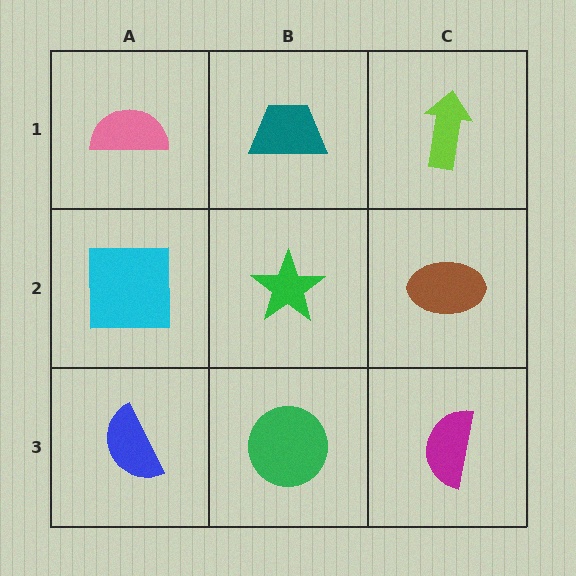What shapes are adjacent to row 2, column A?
A pink semicircle (row 1, column A), a blue semicircle (row 3, column A), a green star (row 2, column B).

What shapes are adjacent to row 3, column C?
A brown ellipse (row 2, column C), a green circle (row 3, column B).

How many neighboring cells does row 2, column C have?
3.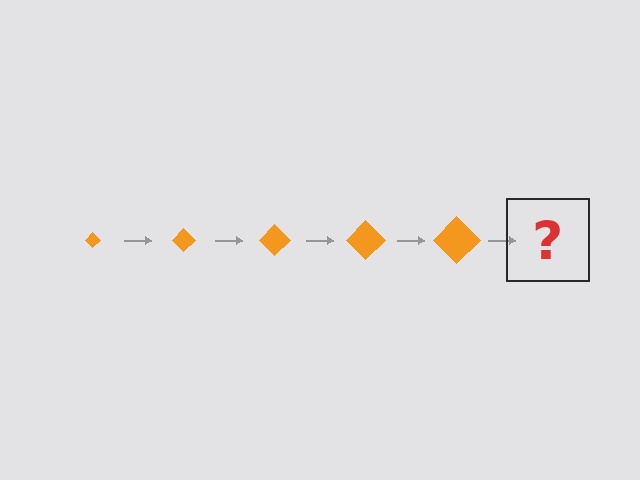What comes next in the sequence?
The next element should be an orange diamond, larger than the previous one.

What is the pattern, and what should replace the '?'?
The pattern is that the diamond gets progressively larger each step. The '?' should be an orange diamond, larger than the previous one.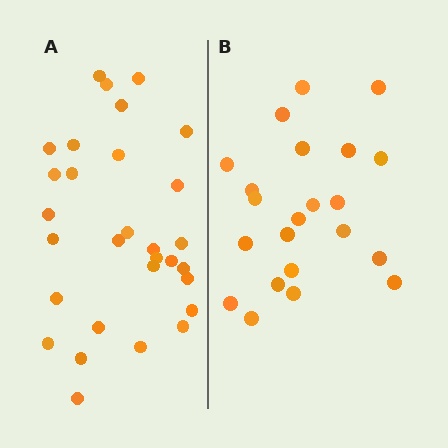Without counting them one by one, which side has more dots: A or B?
Region A (the left region) has more dots.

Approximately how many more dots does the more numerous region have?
Region A has roughly 8 or so more dots than region B.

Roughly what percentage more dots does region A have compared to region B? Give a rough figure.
About 35% more.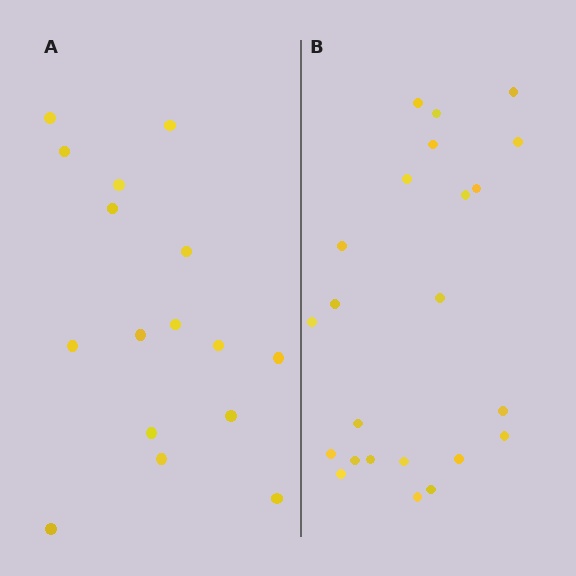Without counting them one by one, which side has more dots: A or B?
Region B (the right region) has more dots.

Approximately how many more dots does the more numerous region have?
Region B has roughly 8 or so more dots than region A.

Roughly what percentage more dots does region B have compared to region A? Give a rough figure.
About 45% more.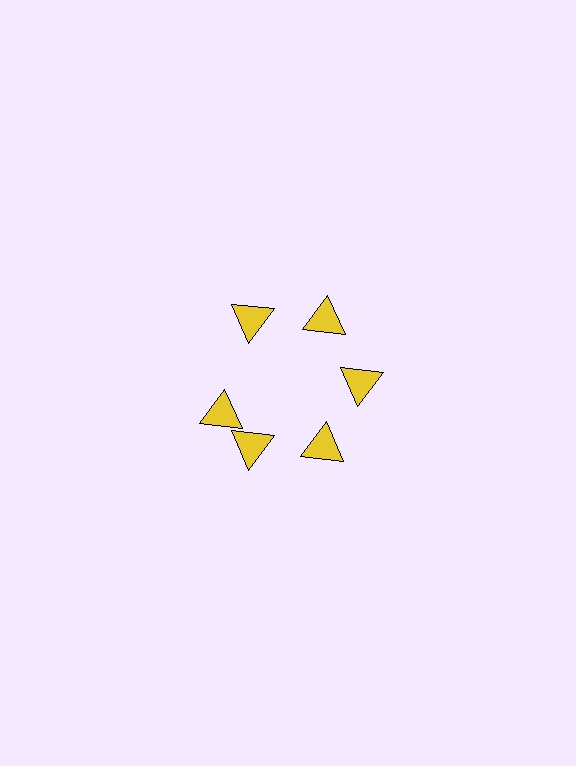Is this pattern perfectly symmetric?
No. The 6 yellow triangles are arranged in a ring, but one element near the 9 o'clock position is rotated out of alignment along the ring, breaking the 6-fold rotational symmetry.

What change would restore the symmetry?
The symmetry would be restored by rotating it back into even spacing with its neighbors so that all 6 triangles sit at equal angles and equal distance from the center.